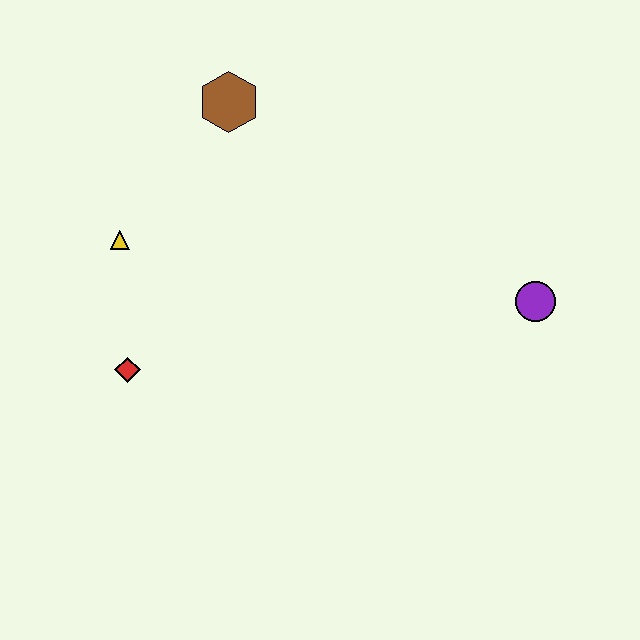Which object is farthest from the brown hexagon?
The purple circle is farthest from the brown hexagon.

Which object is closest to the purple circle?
The brown hexagon is closest to the purple circle.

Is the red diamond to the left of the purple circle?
Yes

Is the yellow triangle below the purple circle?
No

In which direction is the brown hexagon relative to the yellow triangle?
The brown hexagon is above the yellow triangle.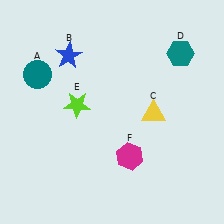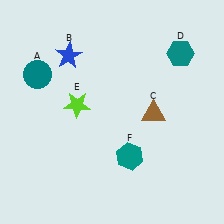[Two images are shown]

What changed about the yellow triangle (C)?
In Image 1, C is yellow. In Image 2, it changed to brown.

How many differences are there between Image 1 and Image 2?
There are 2 differences between the two images.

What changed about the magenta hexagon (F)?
In Image 1, F is magenta. In Image 2, it changed to teal.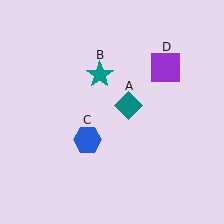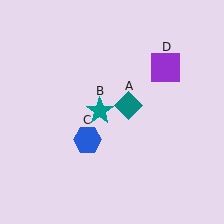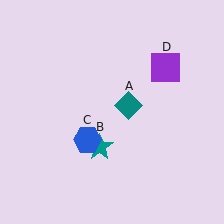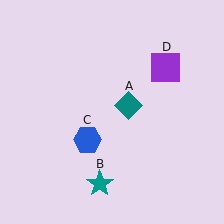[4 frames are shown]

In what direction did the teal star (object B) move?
The teal star (object B) moved down.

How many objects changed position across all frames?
1 object changed position: teal star (object B).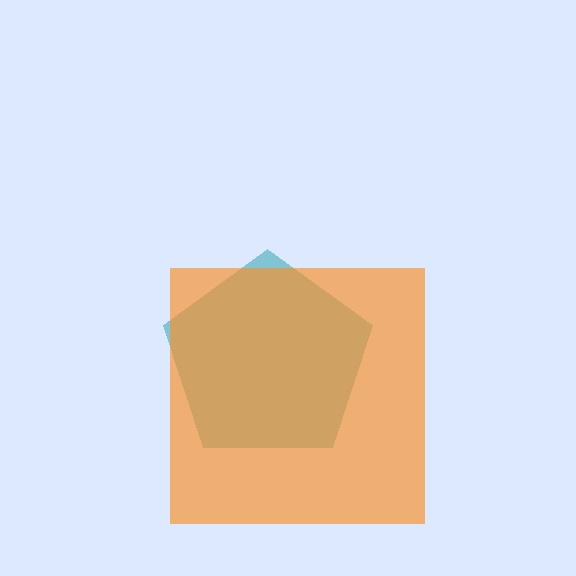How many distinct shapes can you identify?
There are 2 distinct shapes: a teal pentagon, an orange square.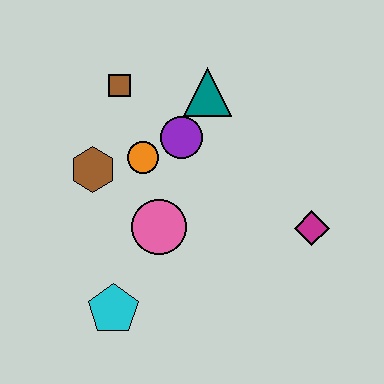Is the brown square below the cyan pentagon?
No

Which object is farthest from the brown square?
The magenta diamond is farthest from the brown square.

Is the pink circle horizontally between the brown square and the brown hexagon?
No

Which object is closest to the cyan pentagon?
The pink circle is closest to the cyan pentagon.